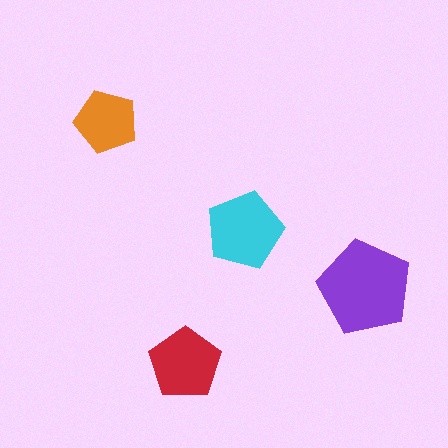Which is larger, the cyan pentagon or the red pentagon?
The cyan one.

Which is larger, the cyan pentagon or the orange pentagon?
The cyan one.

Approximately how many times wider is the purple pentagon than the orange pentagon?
About 1.5 times wider.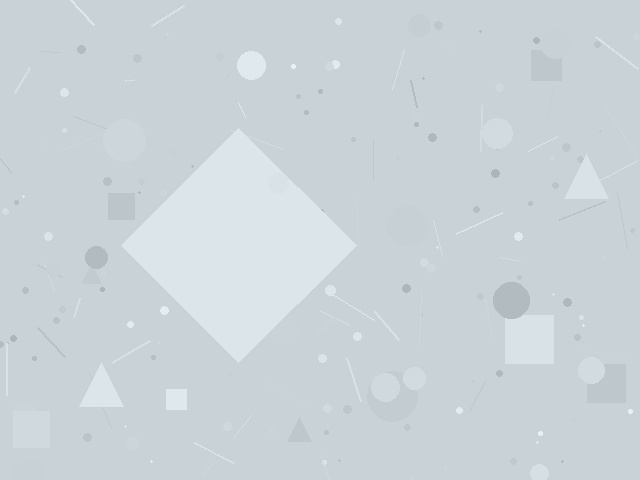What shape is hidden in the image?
A diamond is hidden in the image.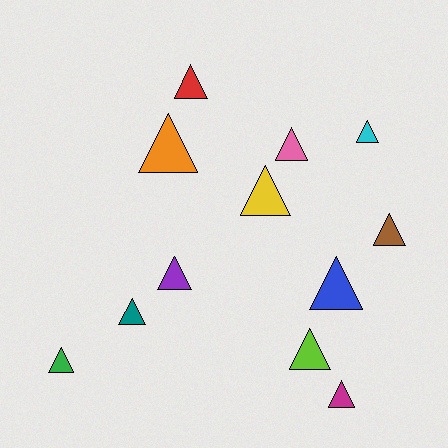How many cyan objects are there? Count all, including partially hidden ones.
There is 1 cyan object.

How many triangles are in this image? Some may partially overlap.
There are 12 triangles.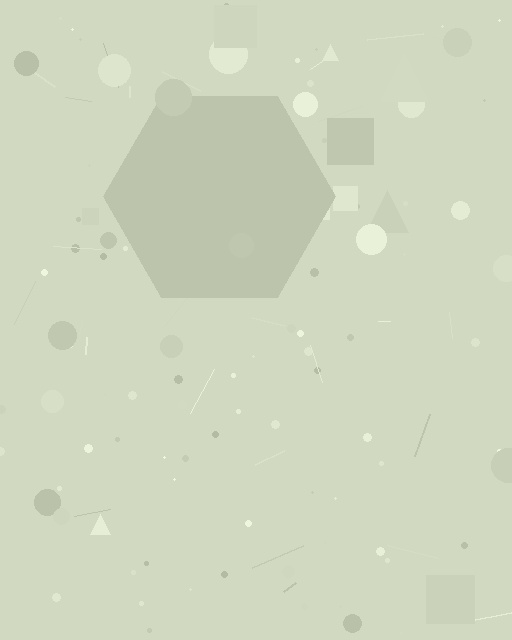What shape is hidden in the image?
A hexagon is hidden in the image.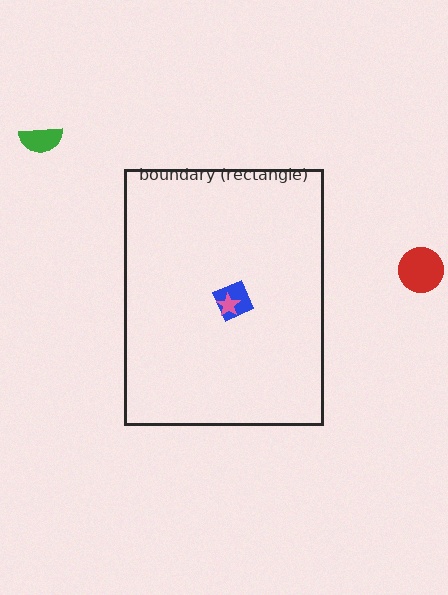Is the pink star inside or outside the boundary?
Inside.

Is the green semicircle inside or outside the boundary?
Outside.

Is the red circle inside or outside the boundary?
Outside.